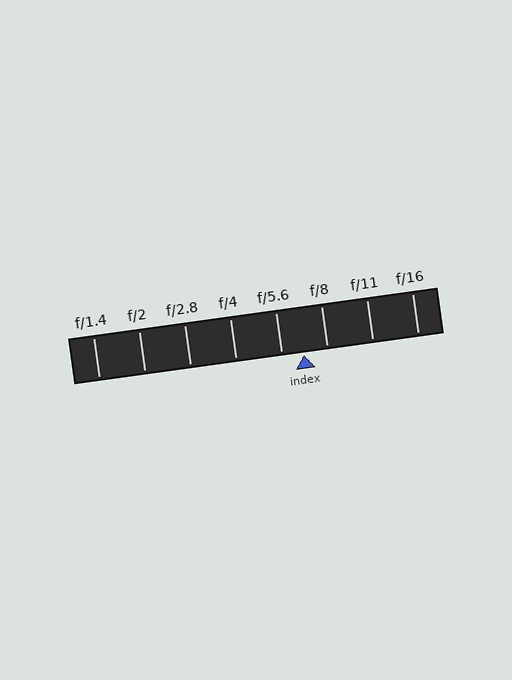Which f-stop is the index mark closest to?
The index mark is closest to f/5.6.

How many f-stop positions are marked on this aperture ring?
There are 8 f-stop positions marked.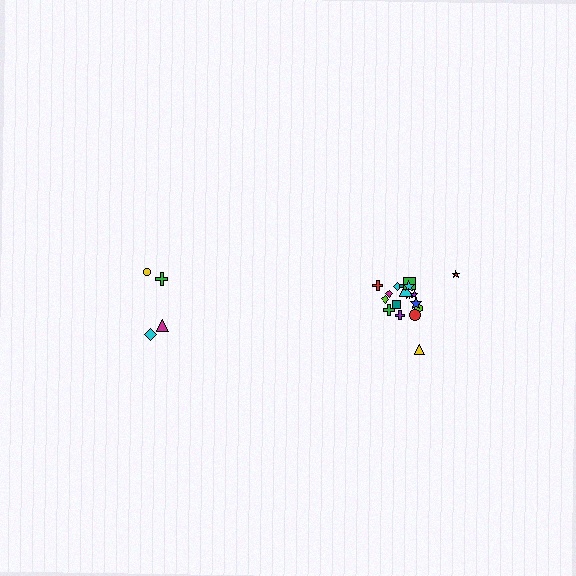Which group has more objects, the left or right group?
The right group.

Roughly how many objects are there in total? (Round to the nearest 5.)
Roughly 20 objects in total.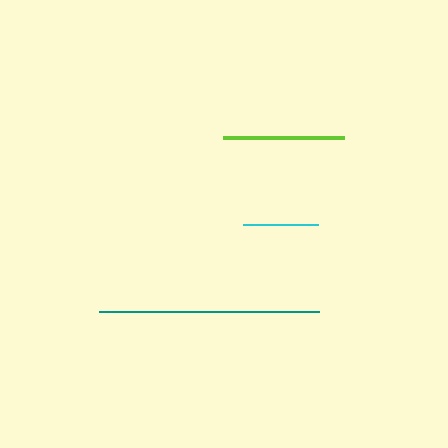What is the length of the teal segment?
The teal segment is approximately 220 pixels long.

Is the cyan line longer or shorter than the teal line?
The teal line is longer than the cyan line.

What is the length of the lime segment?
The lime segment is approximately 121 pixels long.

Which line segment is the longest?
The teal line is the longest at approximately 220 pixels.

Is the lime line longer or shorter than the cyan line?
The lime line is longer than the cyan line.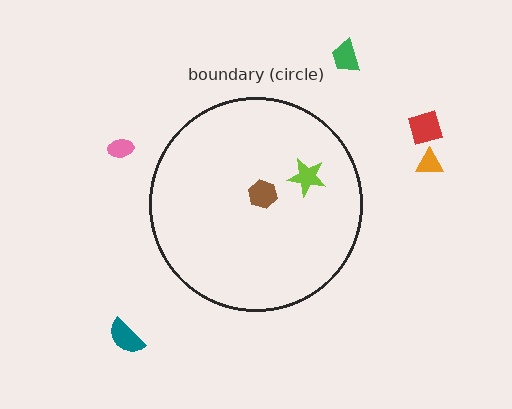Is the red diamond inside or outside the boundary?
Outside.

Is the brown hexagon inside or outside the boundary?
Inside.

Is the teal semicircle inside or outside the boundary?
Outside.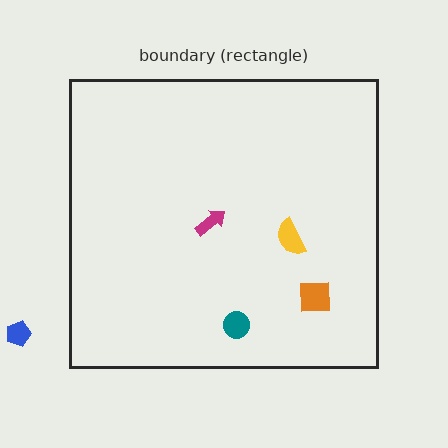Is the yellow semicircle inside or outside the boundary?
Inside.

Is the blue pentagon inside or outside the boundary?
Outside.